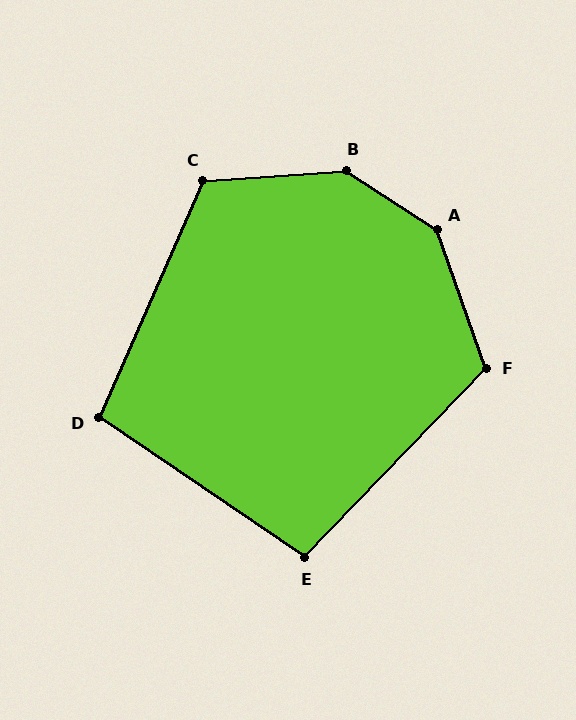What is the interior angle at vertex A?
Approximately 142 degrees (obtuse).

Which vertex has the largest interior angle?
B, at approximately 143 degrees.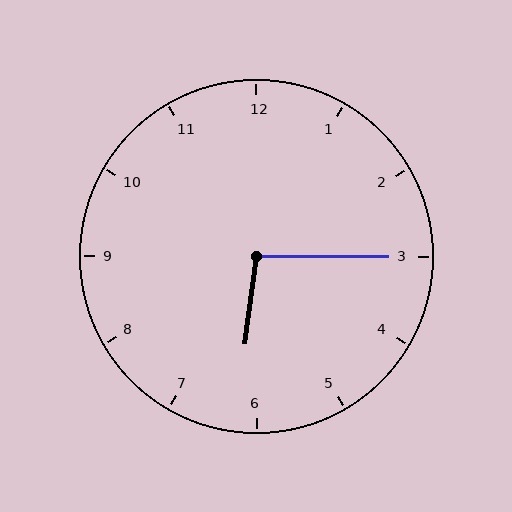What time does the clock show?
6:15.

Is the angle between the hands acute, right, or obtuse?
It is obtuse.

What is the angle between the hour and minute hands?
Approximately 98 degrees.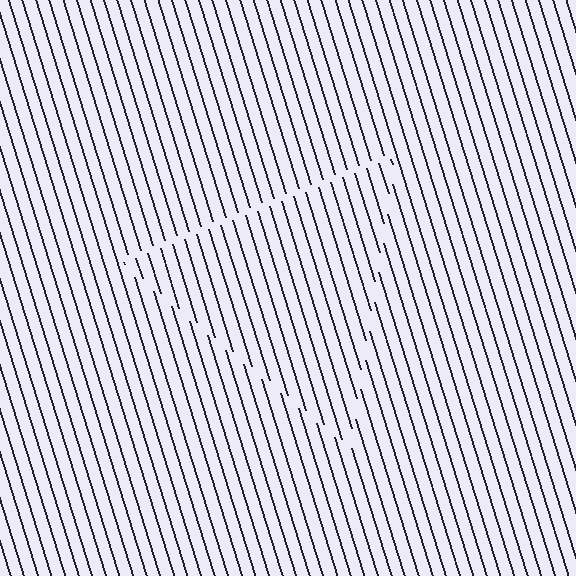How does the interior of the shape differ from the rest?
The interior of the shape contains the same grating, shifted by half a period — the contour is defined by the phase discontinuity where line-ends from the inner and outer gratings abut.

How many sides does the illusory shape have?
3 sides — the line-ends trace a triangle.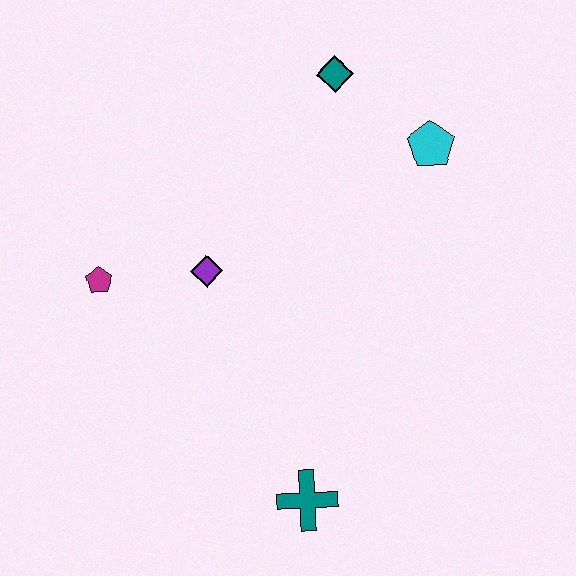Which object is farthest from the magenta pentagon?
The cyan pentagon is farthest from the magenta pentagon.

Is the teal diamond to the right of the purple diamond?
Yes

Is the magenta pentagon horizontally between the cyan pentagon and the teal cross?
No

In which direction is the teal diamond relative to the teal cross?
The teal diamond is above the teal cross.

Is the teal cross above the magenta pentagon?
No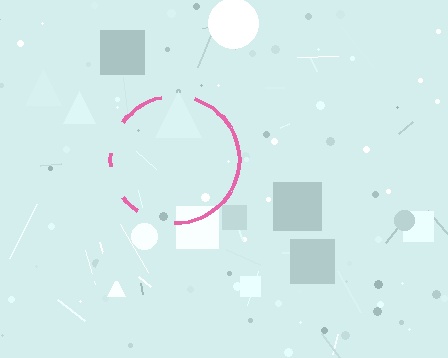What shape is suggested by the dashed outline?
The dashed outline suggests a circle.